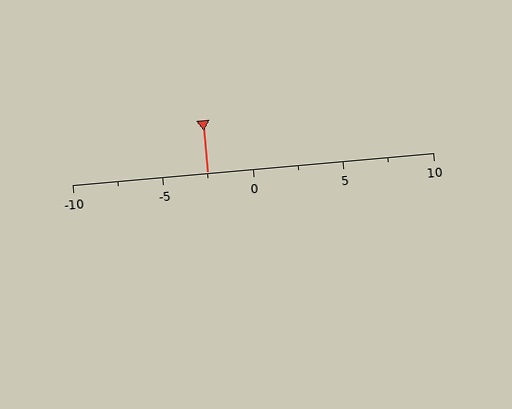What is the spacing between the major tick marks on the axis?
The major ticks are spaced 5 apart.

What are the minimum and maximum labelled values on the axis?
The axis runs from -10 to 10.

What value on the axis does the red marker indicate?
The marker indicates approximately -2.5.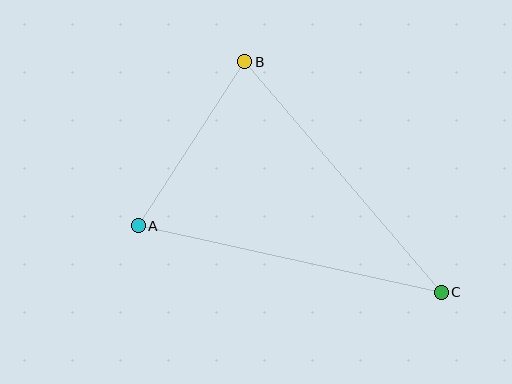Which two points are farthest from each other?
Points A and C are farthest from each other.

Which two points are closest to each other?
Points A and B are closest to each other.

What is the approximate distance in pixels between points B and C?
The distance between B and C is approximately 303 pixels.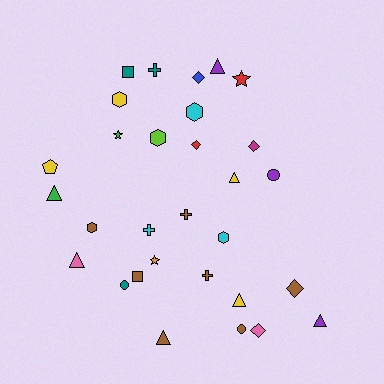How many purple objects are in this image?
There are 3 purple objects.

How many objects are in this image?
There are 30 objects.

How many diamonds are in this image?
There are 5 diamonds.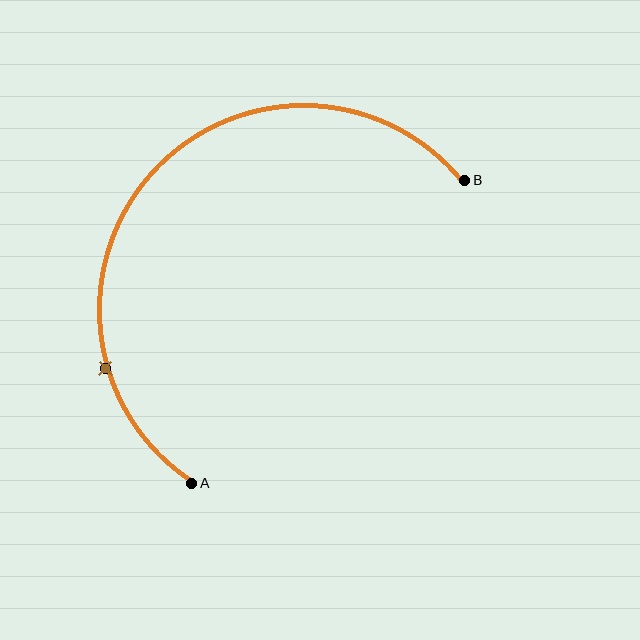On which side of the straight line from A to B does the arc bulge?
The arc bulges above and to the left of the straight line connecting A and B.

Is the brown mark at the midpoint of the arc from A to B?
No. The brown mark lies on the arc but is closer to endpoint A. The arc midpoint would be at the point on the curve equidistant along the arc from both A and B.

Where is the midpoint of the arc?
The arc midpoint is the point on the curve farthest from the straight line joining A and B. It sits above and to the left of that line.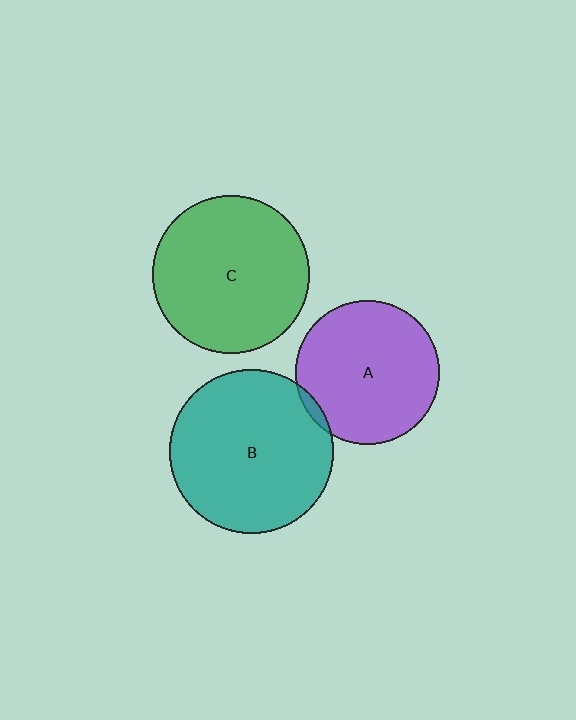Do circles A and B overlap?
Yes.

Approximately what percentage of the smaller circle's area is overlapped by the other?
Approximately 5%.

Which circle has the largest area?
Circle B (teal).